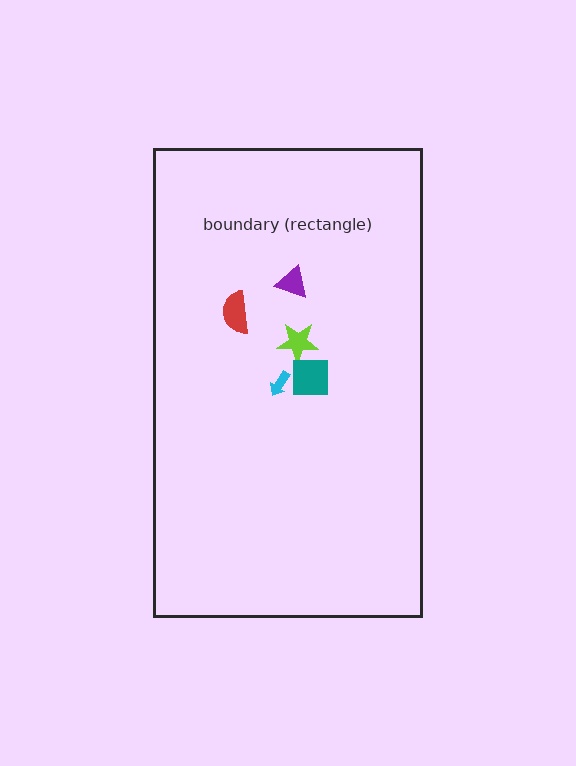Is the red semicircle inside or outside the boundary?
Inside.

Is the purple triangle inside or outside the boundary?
Inside.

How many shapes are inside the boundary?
5 inside, 0 outside.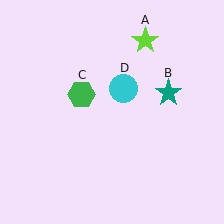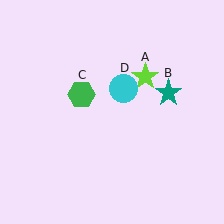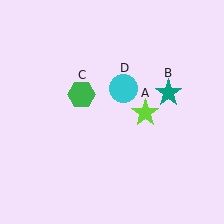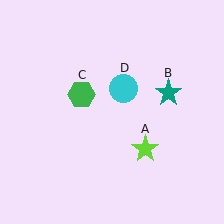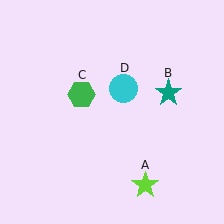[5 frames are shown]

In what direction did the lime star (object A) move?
The lime star (object A) moved down.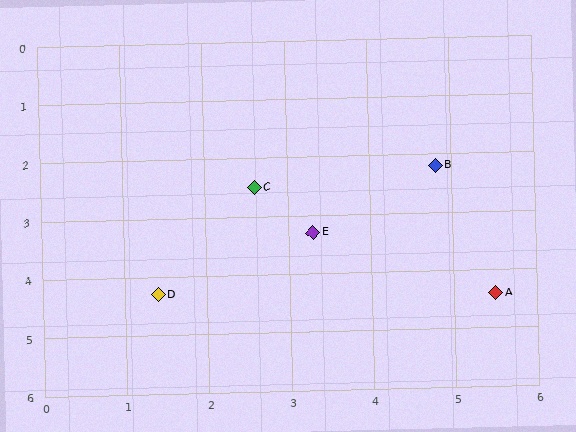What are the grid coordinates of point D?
Point D is at approximately (1.4, 4.3).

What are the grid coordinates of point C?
Point C is at approximately (2.6, 2.5).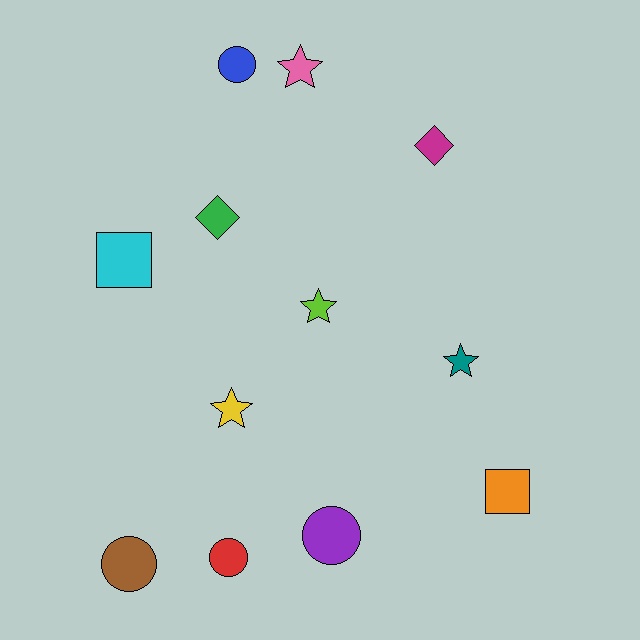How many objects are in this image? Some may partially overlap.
There are 12 objects.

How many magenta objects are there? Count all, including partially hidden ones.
There is 1 magenta object.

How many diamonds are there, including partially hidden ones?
There are 2 diamonds.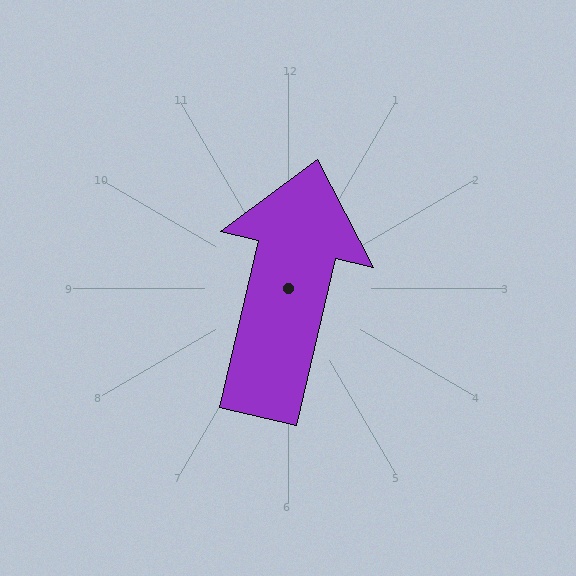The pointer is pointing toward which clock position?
Roughly 12 o'clock.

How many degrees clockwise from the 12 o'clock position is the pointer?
Approximately 13 degrees.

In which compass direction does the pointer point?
North.